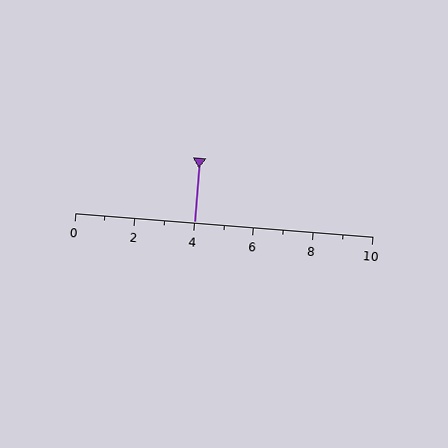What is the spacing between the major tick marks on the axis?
The major ticks are spaced 2 apart.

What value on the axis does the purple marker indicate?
The marker indicates approximately 4.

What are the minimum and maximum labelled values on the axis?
The axis runs from 0 to 10.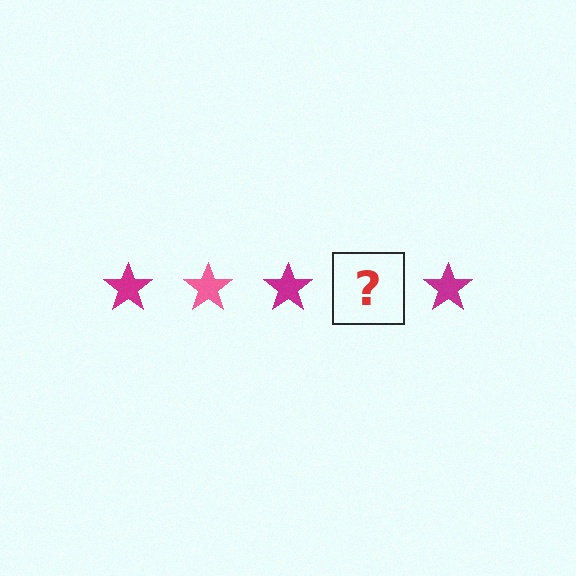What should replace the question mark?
The question mark should be replaced with a pink star.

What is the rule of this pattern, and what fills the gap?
The rule is that the pattern cycles through magenta, pink stars. The gap should be filled with a pink star.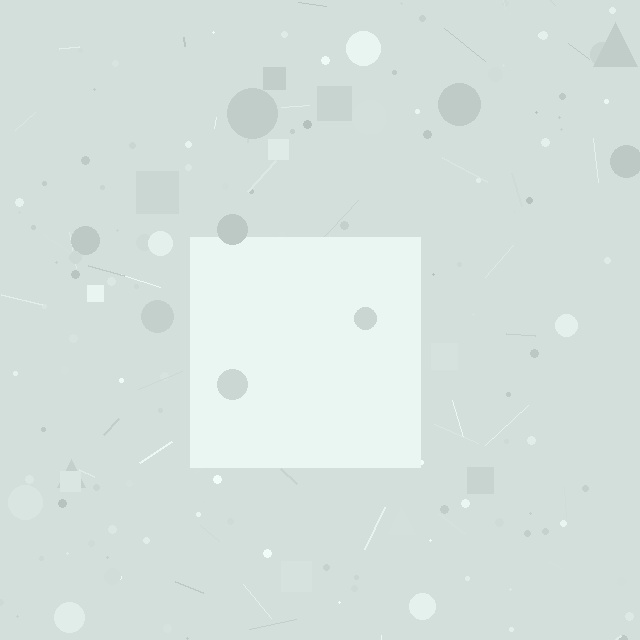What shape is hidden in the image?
A square is hidden in the image.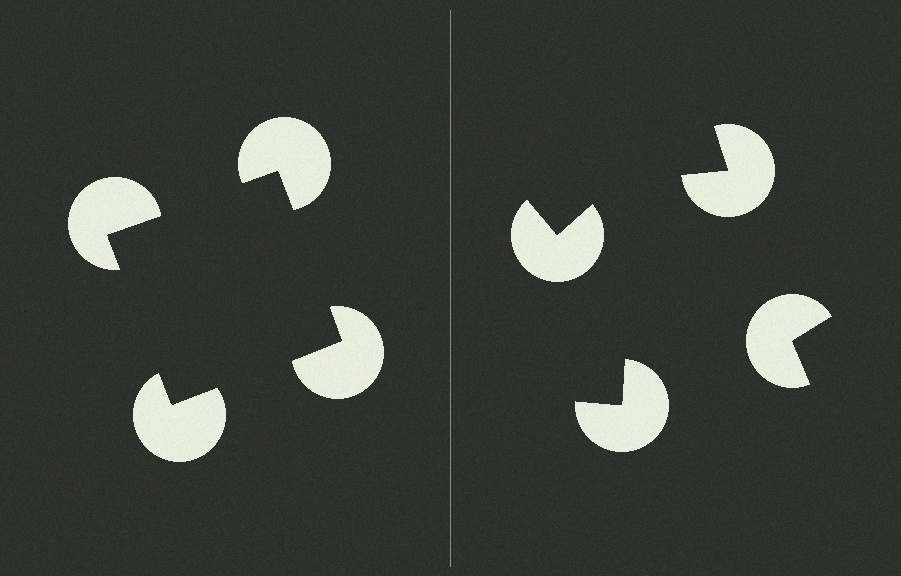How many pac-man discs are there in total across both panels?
8 — 4 on each side.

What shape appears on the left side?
An illusory square.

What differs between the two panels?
The pac-man discs are positioned identically on both sides; only the wedge orientations differ. On the left they align to a square; on the right they are misaligned.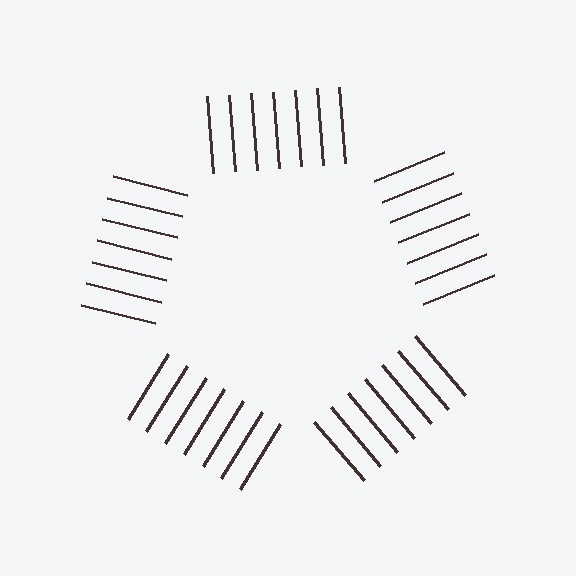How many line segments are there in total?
35 — 7 along each of the 5 edges.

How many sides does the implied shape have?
5 sides — the line-ends trace a pentagon.